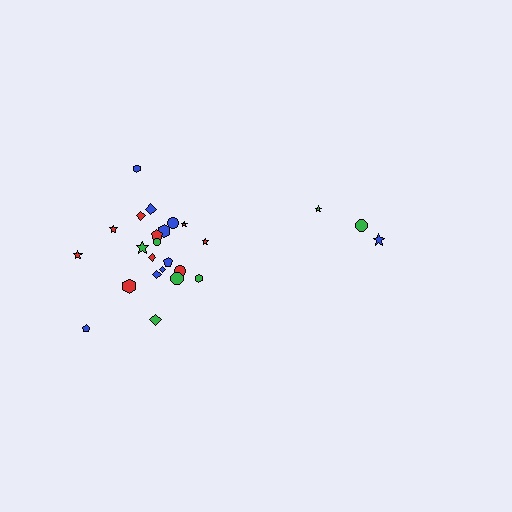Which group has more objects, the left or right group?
The left group.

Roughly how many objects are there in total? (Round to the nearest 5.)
Roughly 25 objects in total.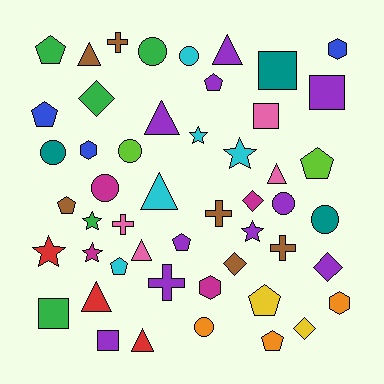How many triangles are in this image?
There are 8 triangles.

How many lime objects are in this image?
There are 2 lime objects.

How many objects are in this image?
There are 50 objects.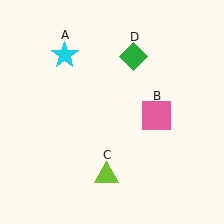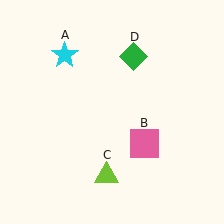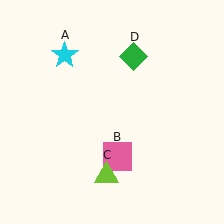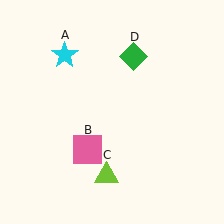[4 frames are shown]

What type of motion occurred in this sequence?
The pink square (object B) rotated clockwise around the center of the scene.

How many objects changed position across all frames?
1 object changed position: pink square (object B).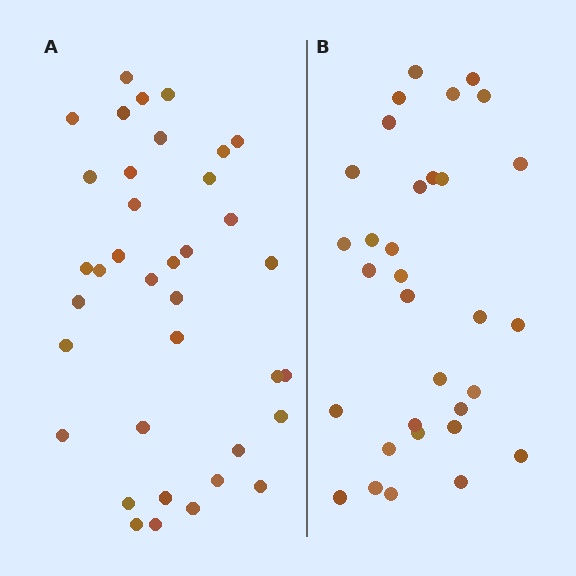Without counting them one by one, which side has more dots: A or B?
Region A (the left region) has more dots.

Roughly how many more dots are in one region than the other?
Region A has about 5 more dots than region B.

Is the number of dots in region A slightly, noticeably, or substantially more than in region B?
Region A has only slightly more — the two regions are fairly close. The ratio is roughly 1.2 to 1.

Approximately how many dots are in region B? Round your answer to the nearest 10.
About 30 dots. (The exact count is 32, which rounds to 30.)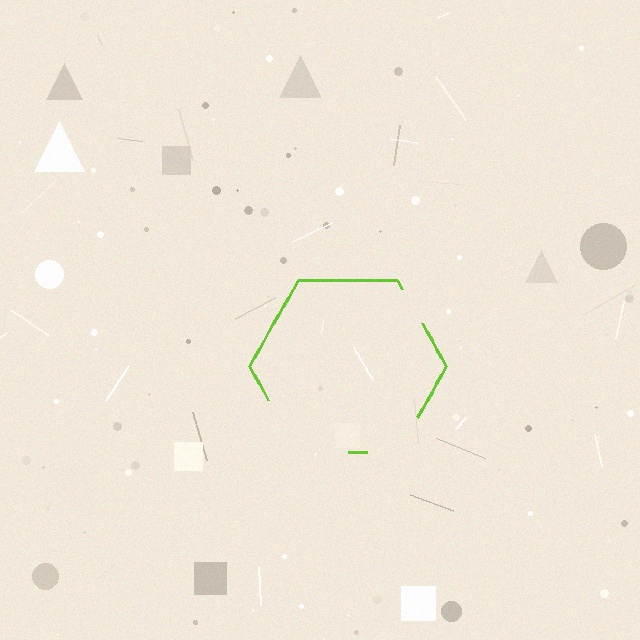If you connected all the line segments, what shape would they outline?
They would outline a hexagon.